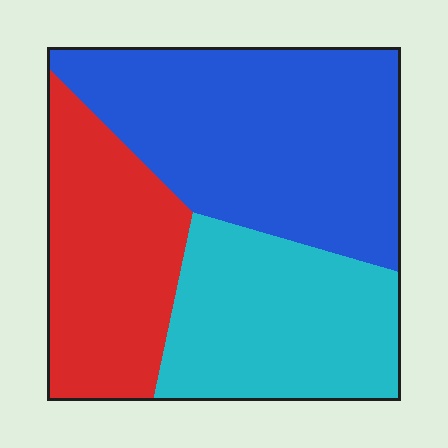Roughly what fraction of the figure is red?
Red covers roughly 25% of the figure.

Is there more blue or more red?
Blue.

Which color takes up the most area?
Blue, at roughly 45%.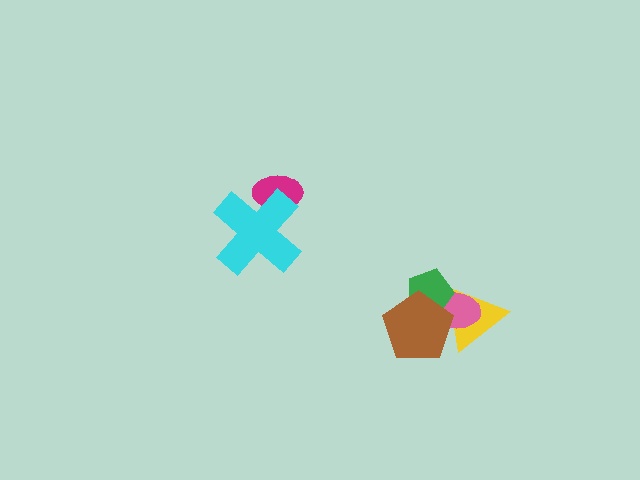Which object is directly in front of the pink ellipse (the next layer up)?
The green pentagon is directly in front of the pink ellipse.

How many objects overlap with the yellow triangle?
3 objects overlap with the yellow triangle.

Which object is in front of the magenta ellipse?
The cyan cross is in front of the magenta ellipse.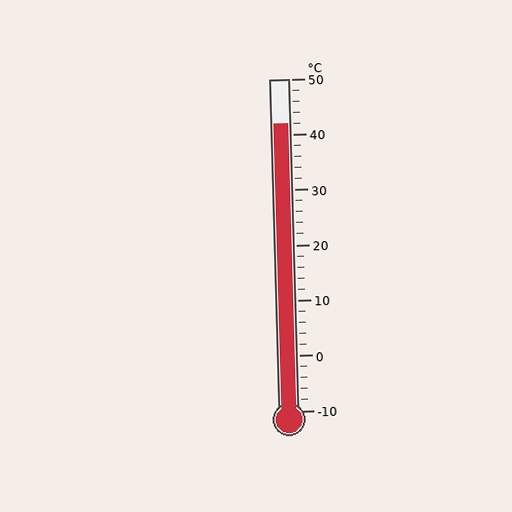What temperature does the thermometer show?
The thermometer shows approximately 42°C.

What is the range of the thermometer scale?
The thermometer scale ranges from -10°C to 50°C.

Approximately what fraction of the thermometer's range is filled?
The thermometer is filled to approximately 85% of its range.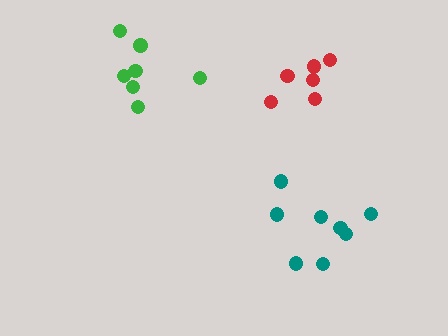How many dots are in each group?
Group 1: 8 dots, Group 2: 7 dots, Group 3: 6 dots (21 total).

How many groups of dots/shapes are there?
There are 3 groups.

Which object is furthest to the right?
The teal cluster is rightmost.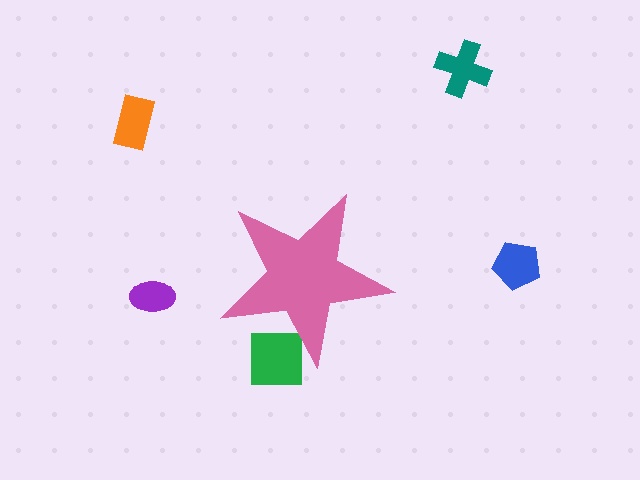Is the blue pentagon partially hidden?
No, the blue pentagon is fully visible.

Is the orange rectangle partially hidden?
No, the orange rectangle is fully visible.